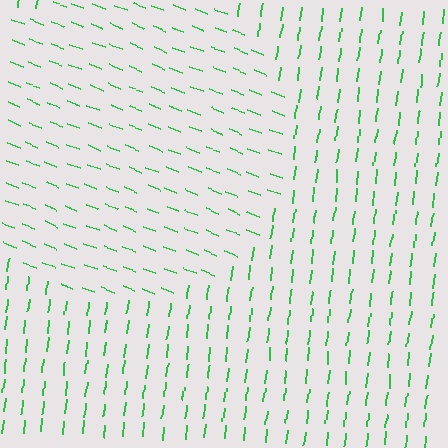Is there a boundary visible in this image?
Yes, there is a texture boundary formed by a change in line orientation.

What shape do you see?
I see a circle.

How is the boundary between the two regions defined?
The boundary is defined purely by a change in line orientation (approximately 76 degrees difference). All lines are the same color and thickness.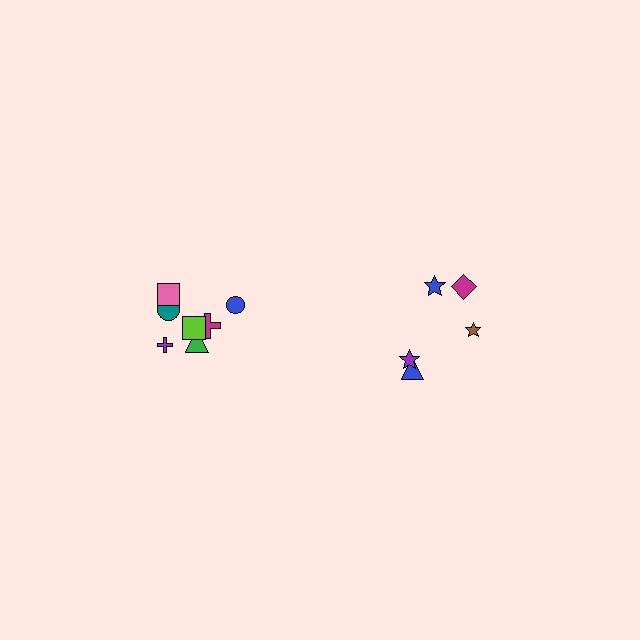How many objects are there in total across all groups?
There are 12 objects.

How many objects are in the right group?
There are 5 objects.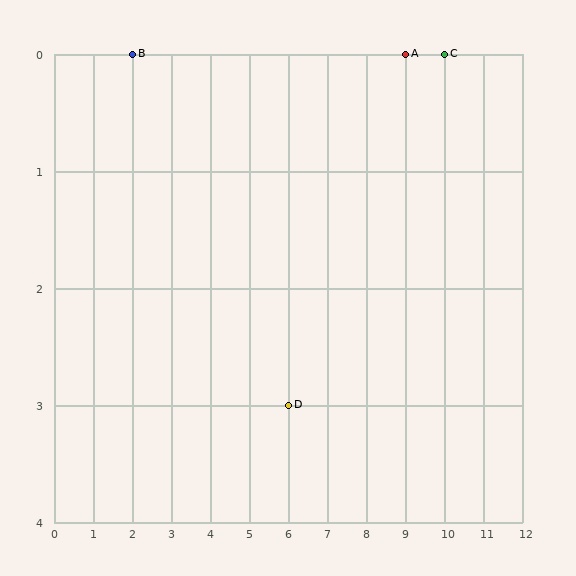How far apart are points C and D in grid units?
Points C and D are 4 columns and 3 rows apart (about 5.0 grid units diagonally).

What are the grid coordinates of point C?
Point C is at grid coordinates (10, 0).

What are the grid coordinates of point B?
Point B is at grid coordinates (2, 0).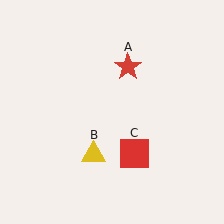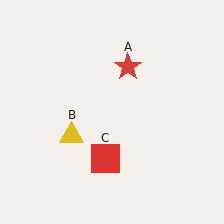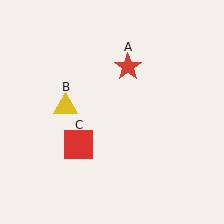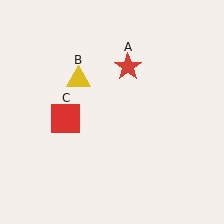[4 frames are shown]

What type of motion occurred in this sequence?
The yellow triangle (object B), red square (object C) rotated clockwise around the center of the scene.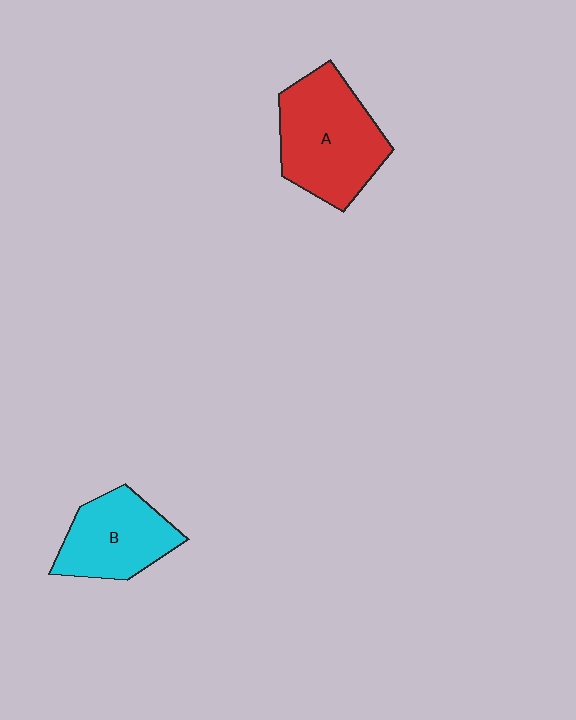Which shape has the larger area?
Shape A (red).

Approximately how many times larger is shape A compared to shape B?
Approximately 1.4 times.